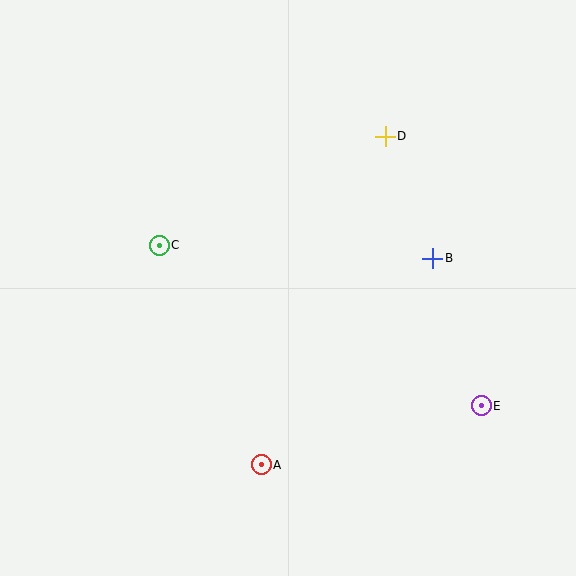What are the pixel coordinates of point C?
Point C is at (159, 245).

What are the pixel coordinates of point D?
Point D is at (385, 136).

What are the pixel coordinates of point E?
Point E is at (481, 406).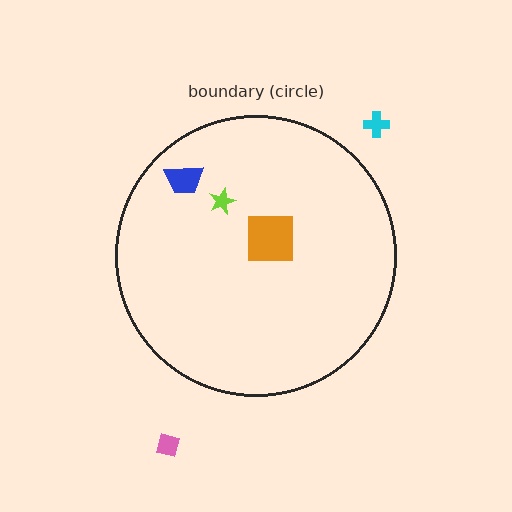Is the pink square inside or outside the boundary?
Outside.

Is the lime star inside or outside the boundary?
Inside.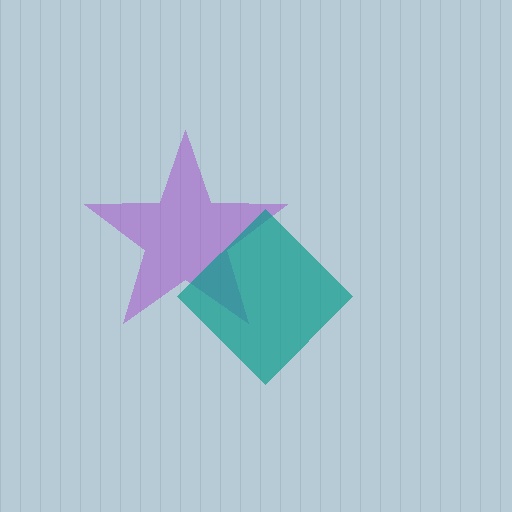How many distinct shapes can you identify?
There are 2 distinct shapes: a purple star, a teal diamond.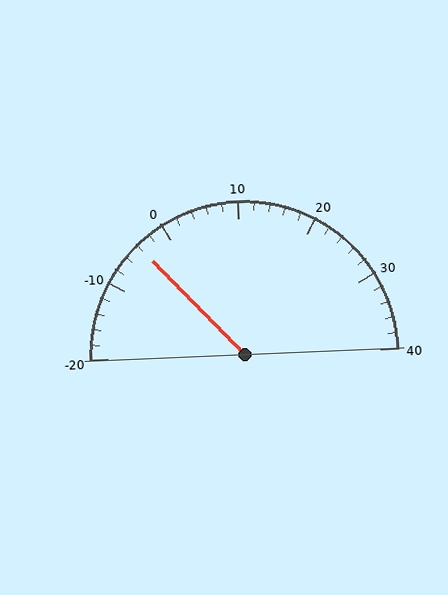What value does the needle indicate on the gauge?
The needle indicates approximately -4.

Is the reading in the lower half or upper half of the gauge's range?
The reading is in the lower half of the range (-20 to 40).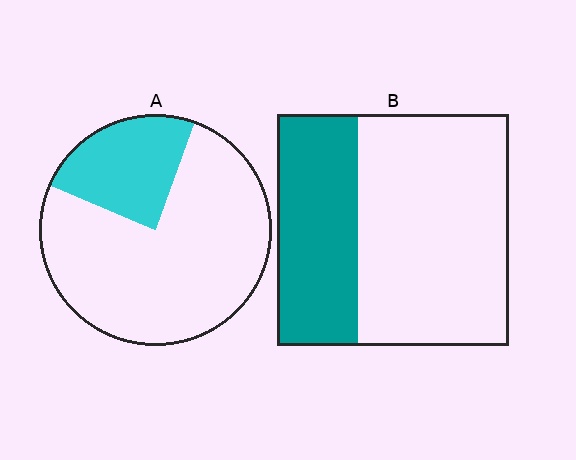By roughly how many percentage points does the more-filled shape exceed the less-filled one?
By roughly 10 percentage points (B over A).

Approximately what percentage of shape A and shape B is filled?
A is approximately 25% and B is approximately 35%.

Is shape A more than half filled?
No.